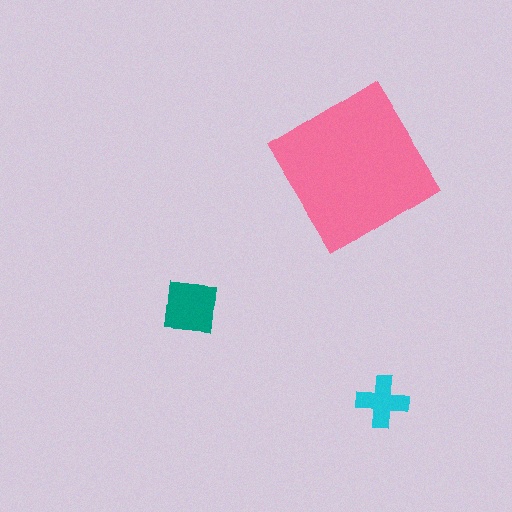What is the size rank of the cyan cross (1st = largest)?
3rd.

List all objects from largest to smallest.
The pink diamond, the teal square, the cyan cross.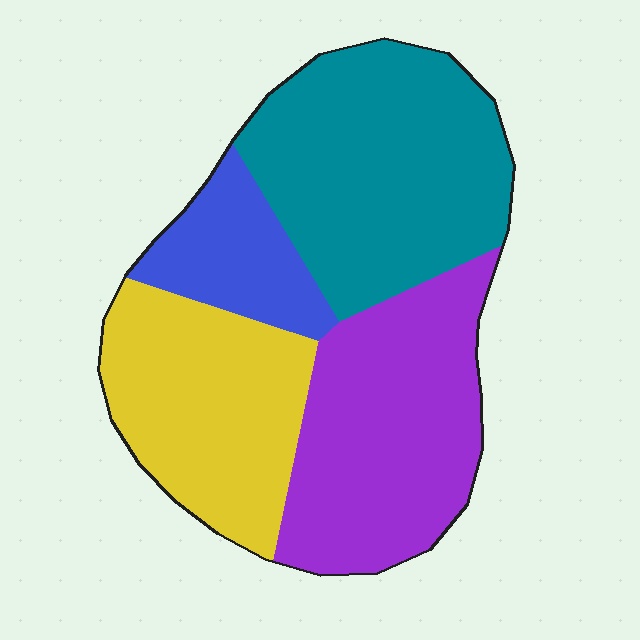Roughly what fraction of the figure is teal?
Teal takes up between a quarter and a half of the figure.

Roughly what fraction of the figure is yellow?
Yellow takes up about one quarter (1/4) of the figure.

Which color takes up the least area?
Blue, at roughly 10%.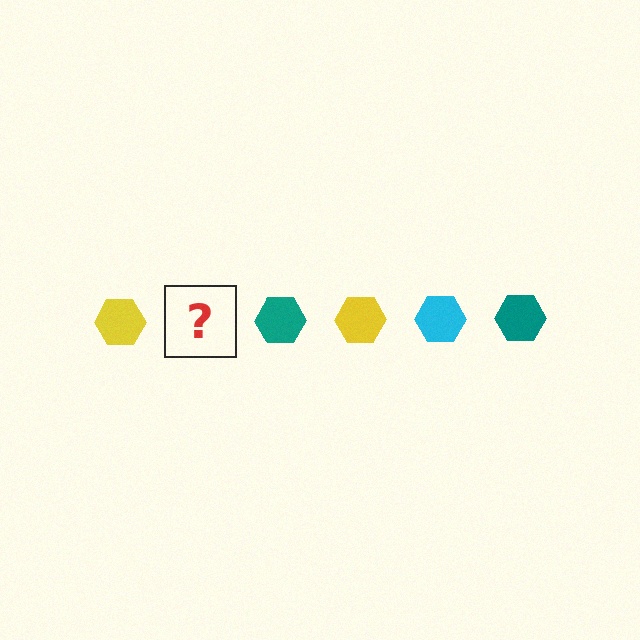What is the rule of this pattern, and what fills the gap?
The rule is that the pattern cycles through yellow, cyan, teal hexagons. The gap should be filled with a cyan hexagon.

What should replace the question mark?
The question mark should be replaced with a cyan hexagon.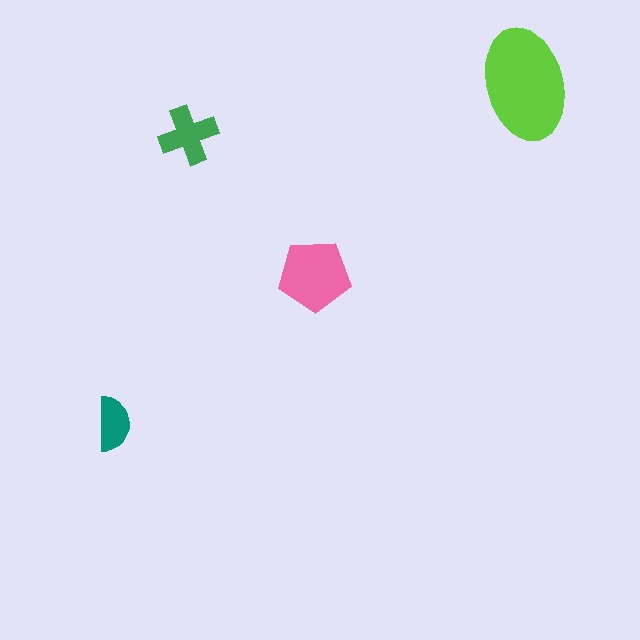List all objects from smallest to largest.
The teal semicircle, the green cross, the pink pentagon, the lime ellipse.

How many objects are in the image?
There are 4 objects in the image.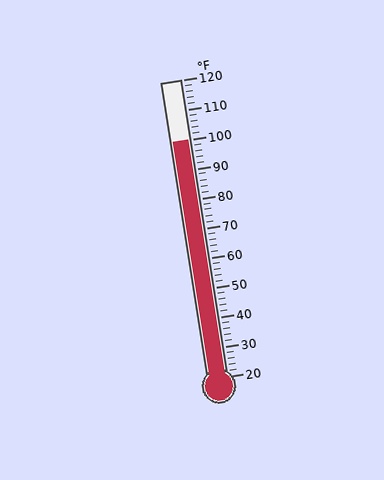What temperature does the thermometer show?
The thermometer shows approximately 100°F.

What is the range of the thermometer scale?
The thermometer scale ranges from 20°F to 120°F.